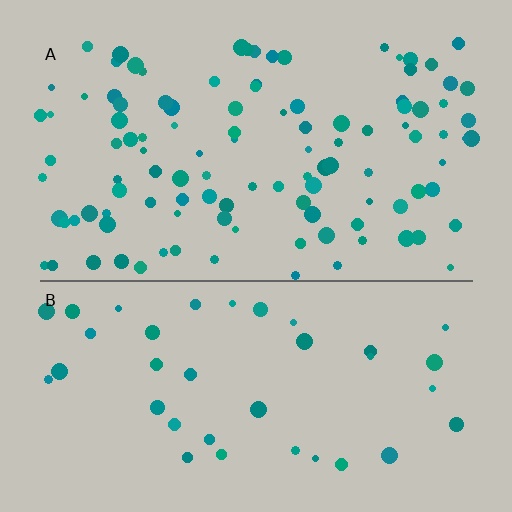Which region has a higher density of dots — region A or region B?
A (the top).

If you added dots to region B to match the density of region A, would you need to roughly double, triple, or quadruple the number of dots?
Approximately triple.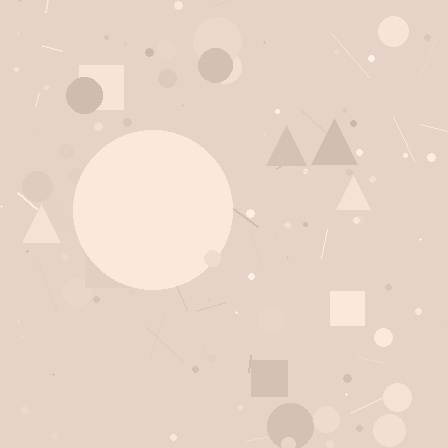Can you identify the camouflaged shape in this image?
The camouflaged shape is a circle.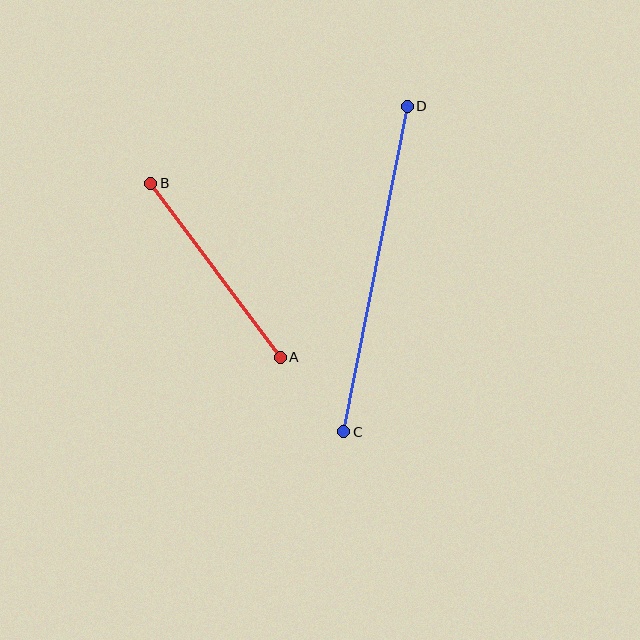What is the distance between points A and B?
The distance is approximately 217 pixels.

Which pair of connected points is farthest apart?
Points C and D are farthest apart.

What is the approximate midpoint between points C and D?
The midpoint is at approximately (376, 269) pixels.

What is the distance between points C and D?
The distance is approximately 332 pixels.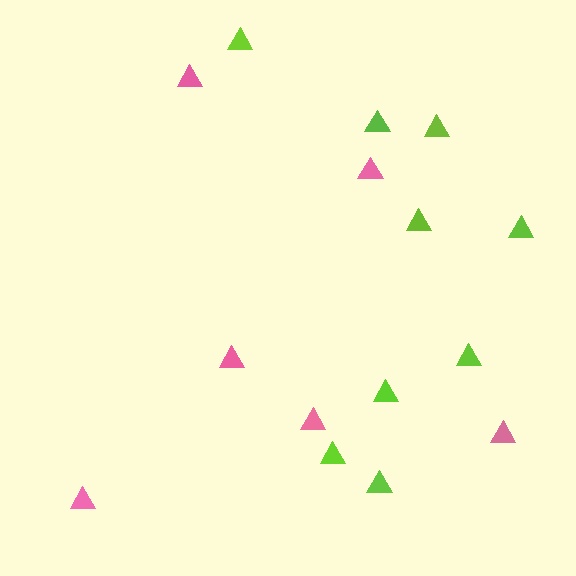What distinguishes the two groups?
There are 2 groups: one group of pink triangles (6) and one group of lime triangles (9).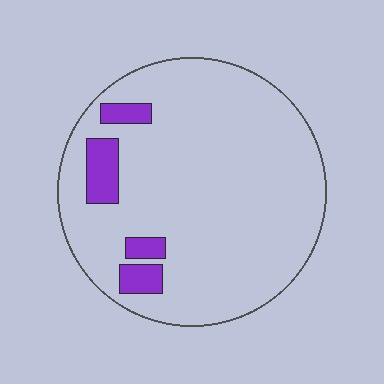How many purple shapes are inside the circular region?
4.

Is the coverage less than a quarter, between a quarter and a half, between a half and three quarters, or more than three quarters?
Less than a quarter.